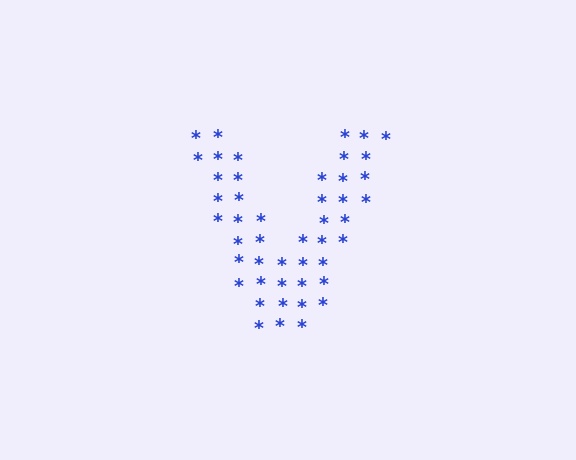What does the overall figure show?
The overall figure shows the letter V.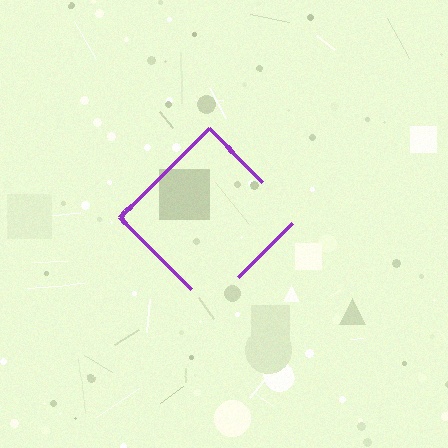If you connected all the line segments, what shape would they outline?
They would outline a diamond.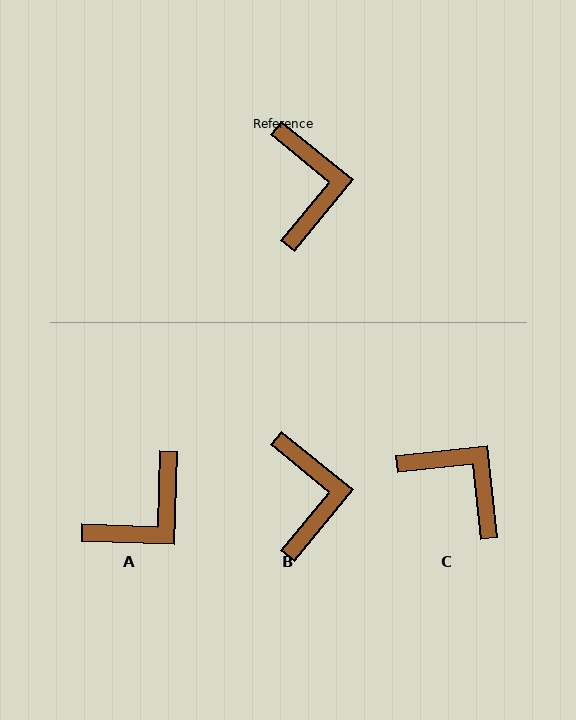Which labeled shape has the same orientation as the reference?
B.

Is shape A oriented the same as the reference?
No, it is off by about 53 degrees.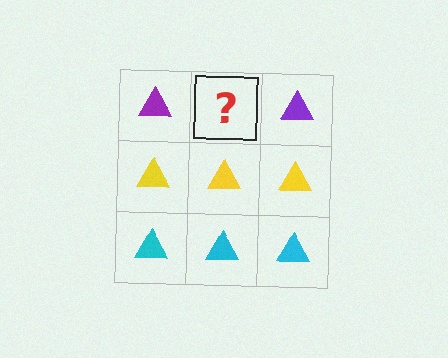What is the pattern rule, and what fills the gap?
The rule is that each row has a consistent color. The gap should be filled with a purple triangle.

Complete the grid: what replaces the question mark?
The question mark should be replaced with a purple triangle.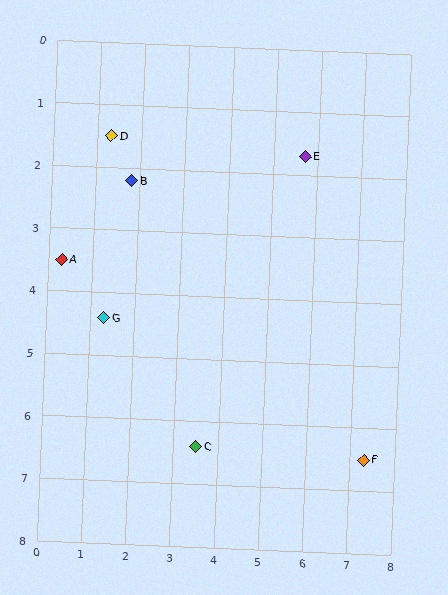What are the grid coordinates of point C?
Point C is at approximately (3.5, 6.4).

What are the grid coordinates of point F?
Point F is at approximately (7.3, 6.5).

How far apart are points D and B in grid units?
Points D and B are about 0.9 grid units apart.